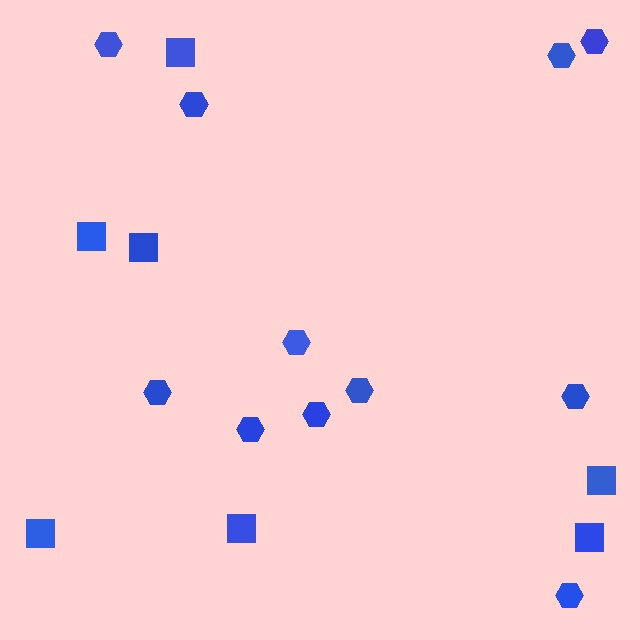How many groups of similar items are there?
There are 2 groups: one group of hexagons (11) and one group of squares (7).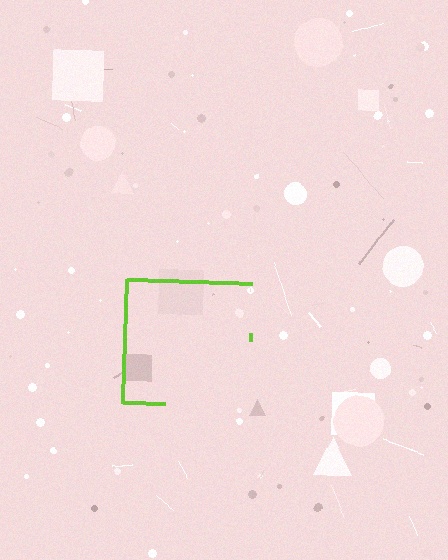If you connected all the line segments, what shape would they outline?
They would outline a square.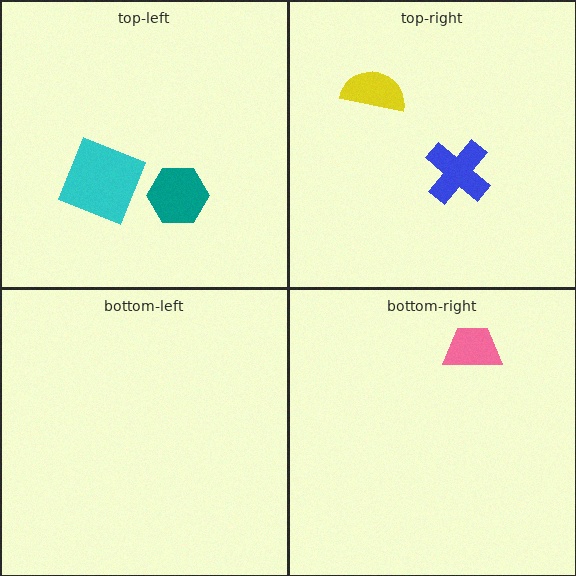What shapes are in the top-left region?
The teal hexagon, the cyan diamond.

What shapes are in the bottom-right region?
The pink trapezoid.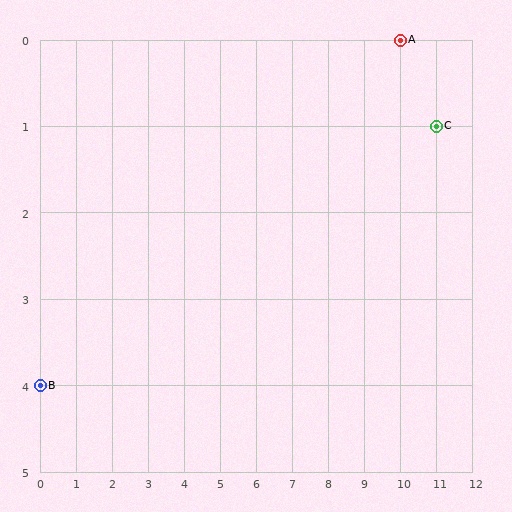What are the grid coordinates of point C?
Point C is at grid coordinates (11, 1).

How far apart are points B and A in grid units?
Points B and A are 10 columns and 4 rows apart (about 10.8 grid units diagonally).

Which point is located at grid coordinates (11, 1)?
Point C is at (11, 1).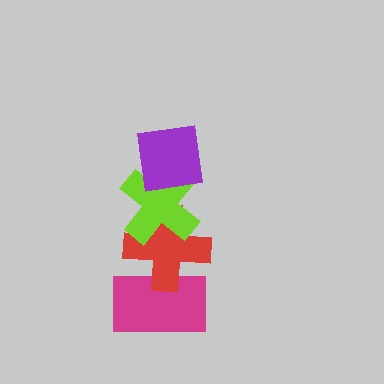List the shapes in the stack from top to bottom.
From top to bottom: the purple square, the lime cross, the red cross, the magenta rectangle.